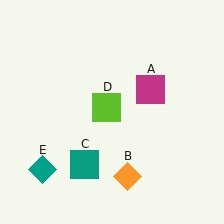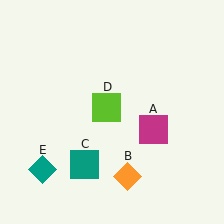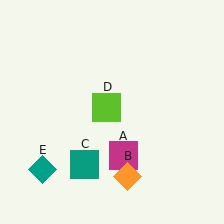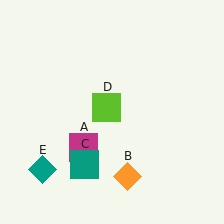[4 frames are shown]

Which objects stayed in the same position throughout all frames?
Orange diamond (object B) and teal square (object C) and lime square (object D) and teal diamond (object E) remained stationary.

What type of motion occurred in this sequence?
The magenta square (object A) rotated clockwise around the center of the scene.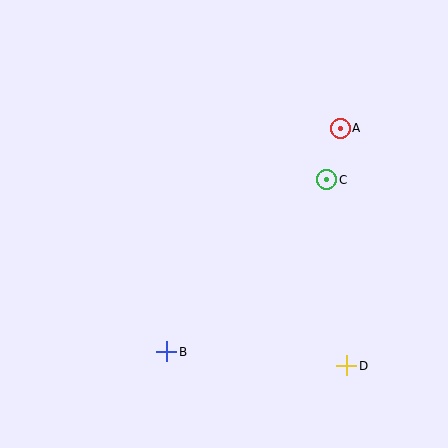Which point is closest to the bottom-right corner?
Point D is closest to the bottom-right corner.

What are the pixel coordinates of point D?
Point D is at (347, 366).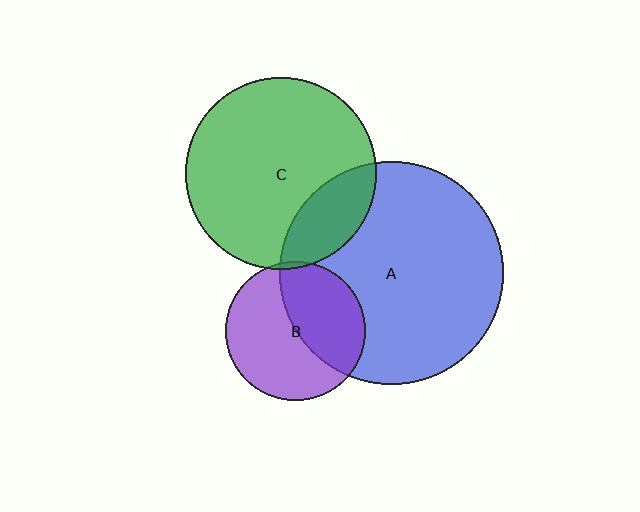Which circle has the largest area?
Circle A (blue).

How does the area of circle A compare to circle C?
Approximately 1.4 times.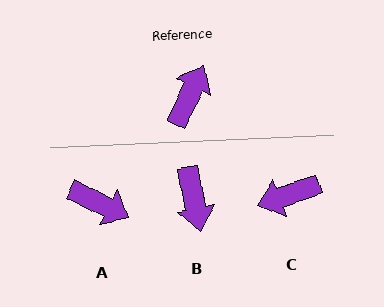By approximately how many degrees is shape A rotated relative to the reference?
Approximately 90 degrees clockwise.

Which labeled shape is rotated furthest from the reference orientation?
B, about 142 degrees away.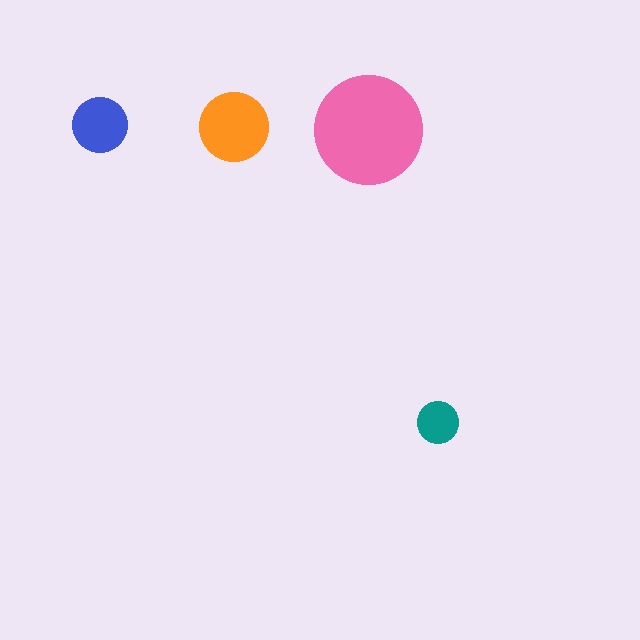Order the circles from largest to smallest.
the pink one, the orange one, the blue one, the teal one.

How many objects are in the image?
There are 4 objects in the image.